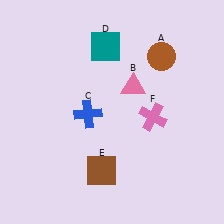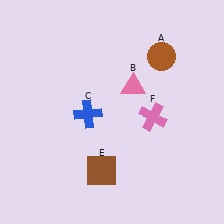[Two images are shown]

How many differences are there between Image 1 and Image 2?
There is 1 difference between the two images.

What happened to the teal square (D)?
The teal square (D) was removed in Image 2. It was in the top-left area of Image 1.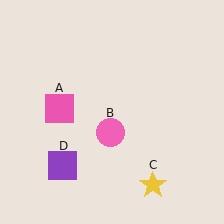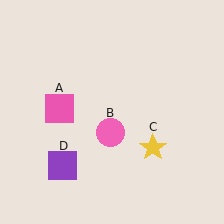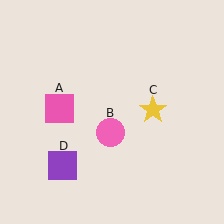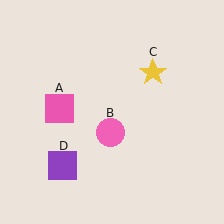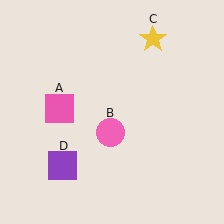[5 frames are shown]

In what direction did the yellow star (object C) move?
The yellow star (object C) moved up.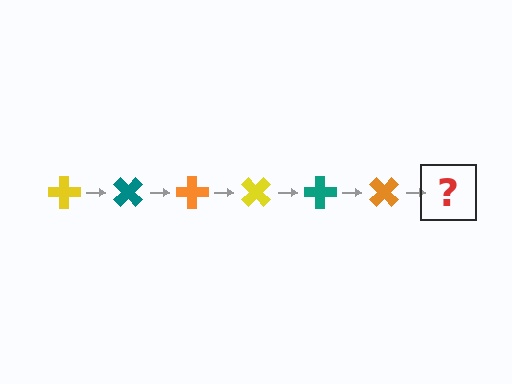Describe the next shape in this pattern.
It should be a yellow cross, rotated 270 degrees from the start.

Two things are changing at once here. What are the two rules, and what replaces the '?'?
The two rules are that it rotates 45 degrees each step and the color cycles through yellow, teal, and orange. The '?' should be a yellow cross, rotated 270 degrees from the start.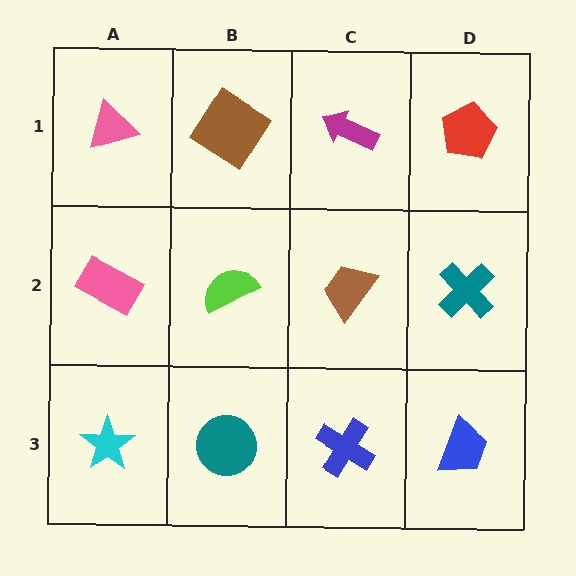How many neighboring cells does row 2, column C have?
4.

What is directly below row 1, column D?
A teal cross.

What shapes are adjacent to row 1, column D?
A teal cross (row 2, column D), a magenta arrow (row 1, column C).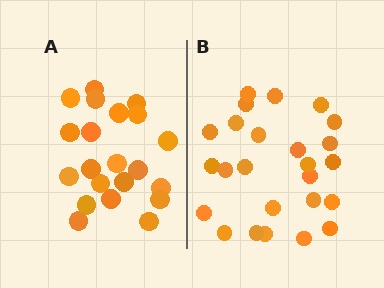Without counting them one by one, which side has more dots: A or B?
Region B (the right region) has more dots.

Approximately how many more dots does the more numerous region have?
Region B has about 4 more dots than region A.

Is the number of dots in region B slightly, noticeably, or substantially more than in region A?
Region B has only slightly more — the two regions are fairly close. The ratio is roughly 1.2 to 1.